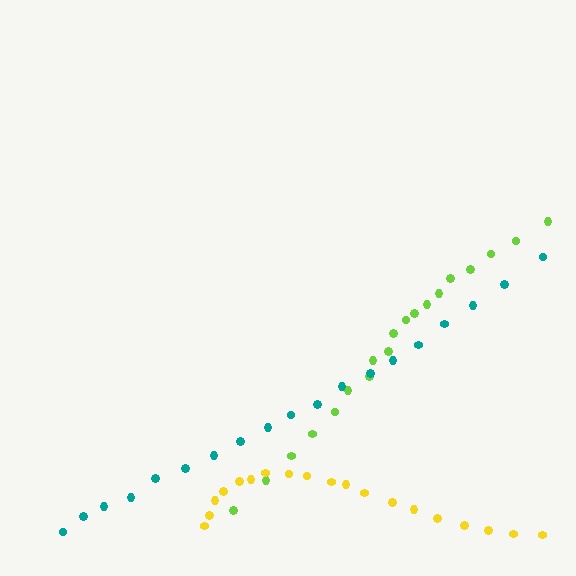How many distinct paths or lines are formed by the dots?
There are 3 distinct paths.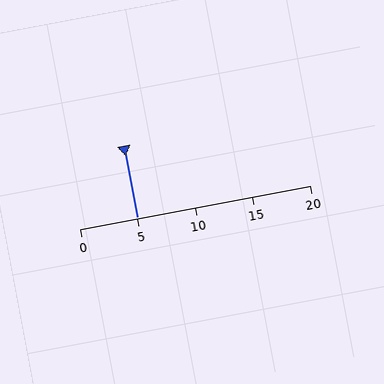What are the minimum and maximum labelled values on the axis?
The axis runs from 0 to 20.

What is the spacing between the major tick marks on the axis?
The major ticks are spaced 5 apart.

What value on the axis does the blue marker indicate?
The marker indicates approximately 5.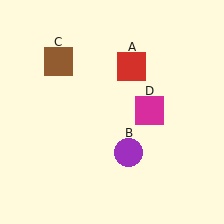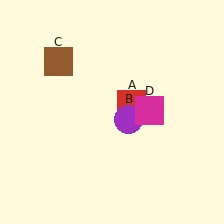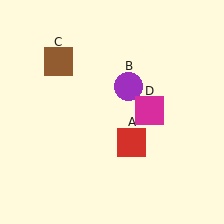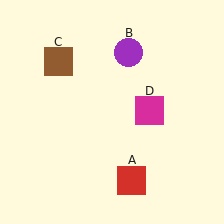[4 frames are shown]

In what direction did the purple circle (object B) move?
The purple circle (object B) moved up.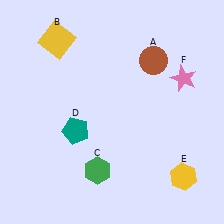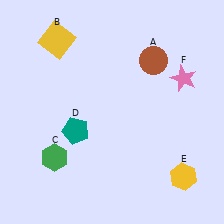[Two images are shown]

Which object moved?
The green hexagon (C) moved left.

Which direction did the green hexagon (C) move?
The green hexagon (C) moved left.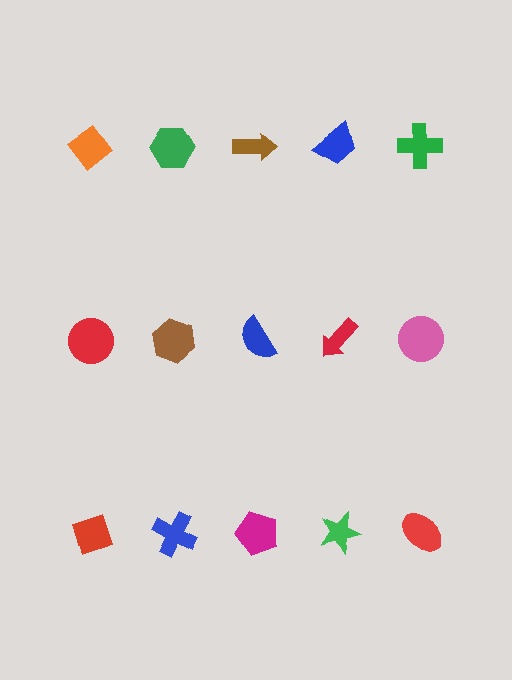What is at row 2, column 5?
A pink circle.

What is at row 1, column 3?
A brown arrow.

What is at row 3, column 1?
A red diamond.